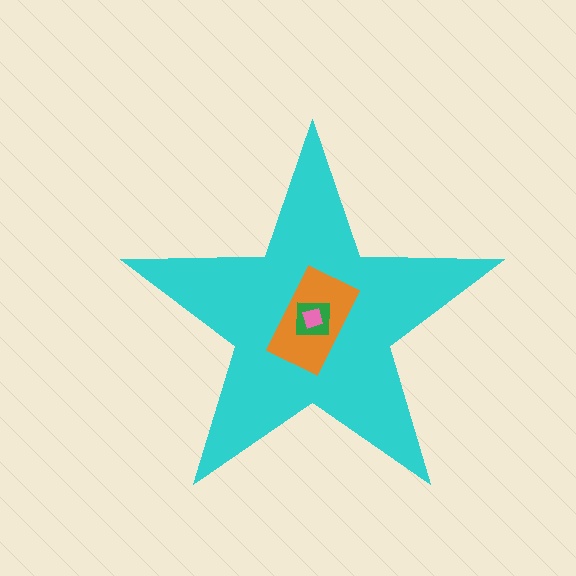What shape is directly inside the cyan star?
The orange rectangle.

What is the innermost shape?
The pink diamond.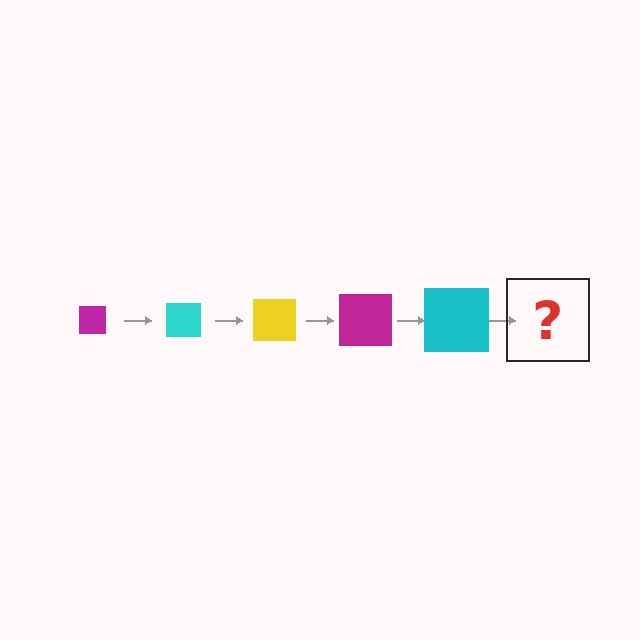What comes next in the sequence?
The next element should be a yellow square, larger than the previous one.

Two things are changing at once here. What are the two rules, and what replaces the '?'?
The two rules are that the square grows larger each step and the color cycles through magenta, cyan, and yellow. The '?' should be a yellow square, larger than the previous one.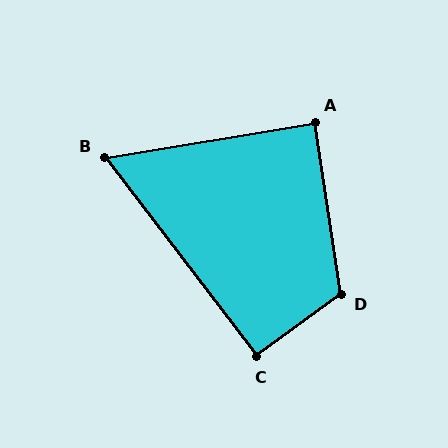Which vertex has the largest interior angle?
D, at approximately 118 degrees.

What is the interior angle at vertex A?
Approximately 89 degrees (approximately right).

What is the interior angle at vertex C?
Approximately 91 degrees (approximately right).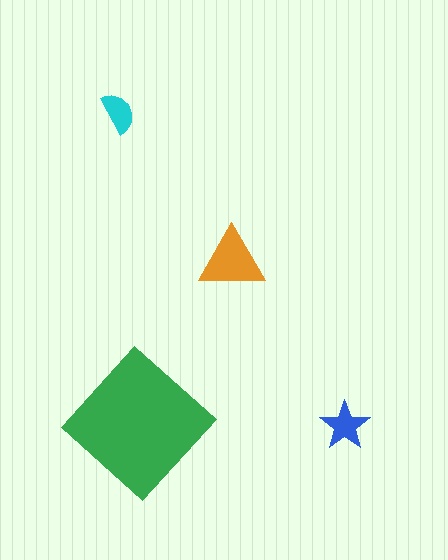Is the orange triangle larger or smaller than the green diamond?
Smaller.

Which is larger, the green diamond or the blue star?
The green diamond.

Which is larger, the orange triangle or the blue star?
The orange triangle.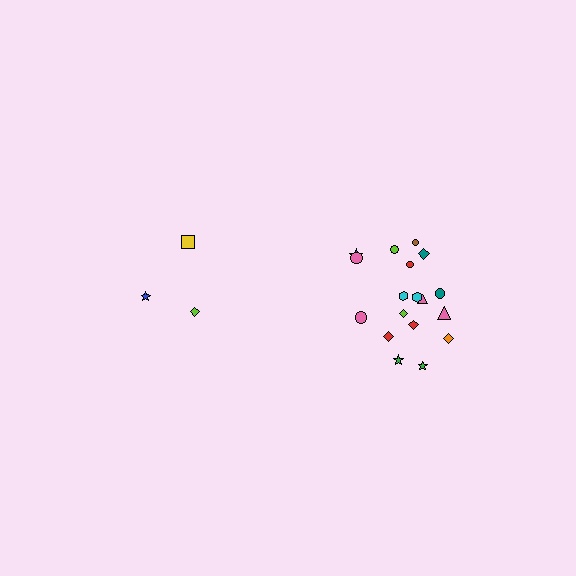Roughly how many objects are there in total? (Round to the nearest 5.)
Roughly 20 objects in total.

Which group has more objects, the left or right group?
The right group.